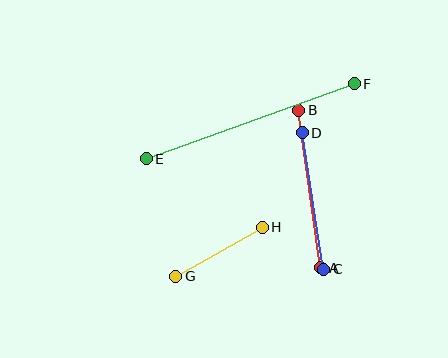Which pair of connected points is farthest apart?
Points E and F are farthest apart.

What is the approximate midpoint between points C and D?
The midpoint is at approximately (313, 201) pixels.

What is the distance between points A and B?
The distance is approximately 159 pixels.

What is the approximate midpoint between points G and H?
The midpoint is at approximately (219, 252) pixels.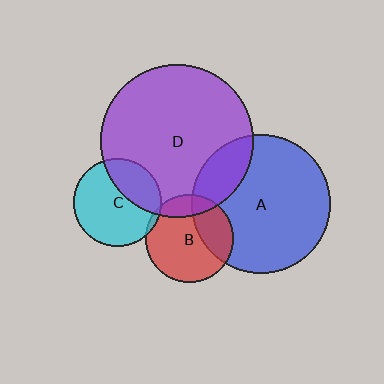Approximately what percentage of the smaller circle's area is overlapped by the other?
Approximately 15%.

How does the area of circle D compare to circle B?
Approximately 3.0 times.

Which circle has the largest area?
Circle D (purple).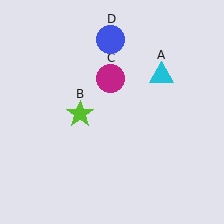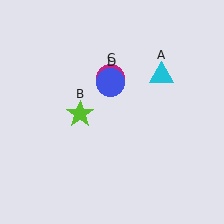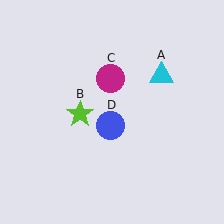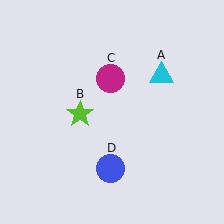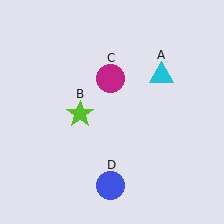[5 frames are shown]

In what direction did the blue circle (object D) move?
The blue circle (object D) moved down.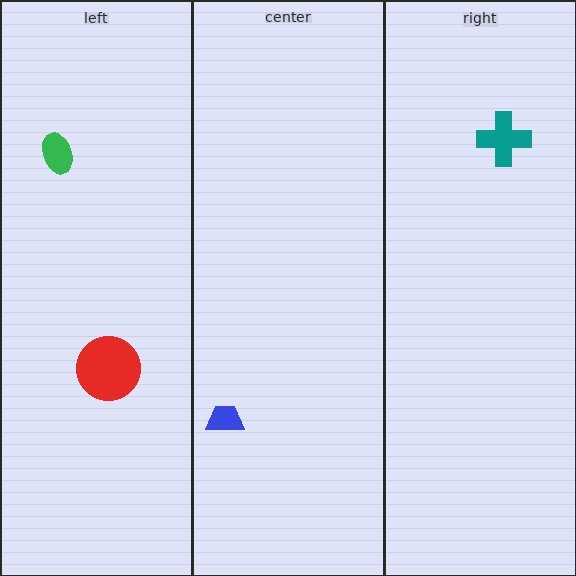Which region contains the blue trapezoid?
The center region.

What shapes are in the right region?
The teal cross.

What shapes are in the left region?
The red circle, the green ellipse.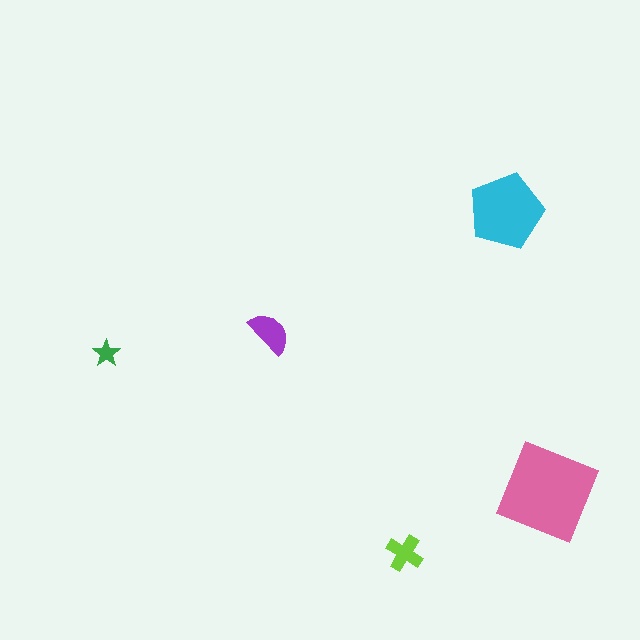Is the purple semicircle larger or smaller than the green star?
Larger.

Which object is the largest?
The pink square.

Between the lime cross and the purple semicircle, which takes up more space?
The purple semicircle.